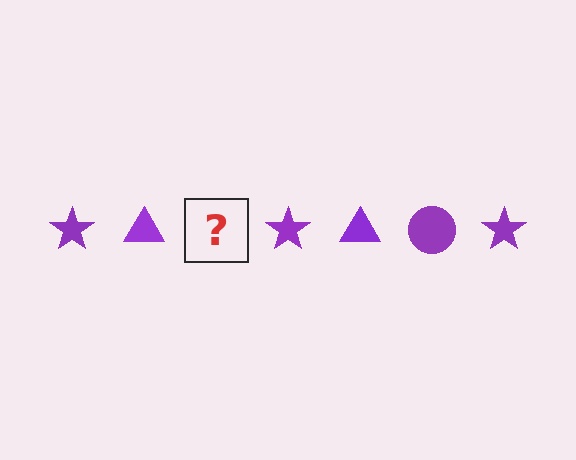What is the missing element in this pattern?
The missing element is a purple circle.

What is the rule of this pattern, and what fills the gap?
The rule is that the pattern cycles through star, triangle, circle shapes in purple. The gap should be filled with a purple circle.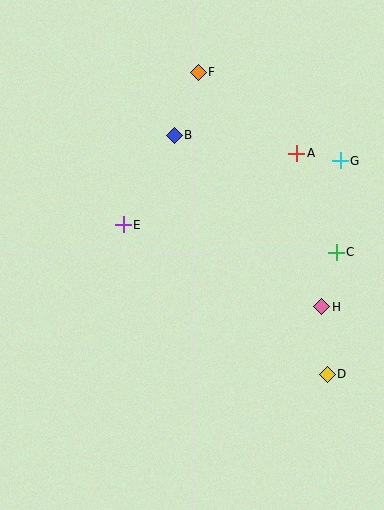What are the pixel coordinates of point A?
Point A is at (297, 153).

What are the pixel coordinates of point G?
Point G is at (340, 161).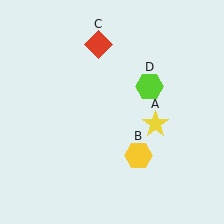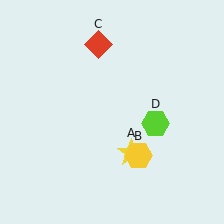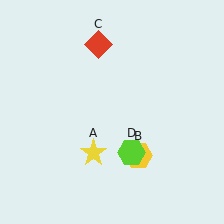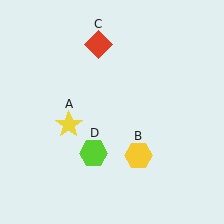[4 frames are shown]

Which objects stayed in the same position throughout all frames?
Yellow hexagon (object B) and red diamond (object C) remained stationary.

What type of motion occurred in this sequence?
The yellow star (object A), lime hexagon (object D) rotated clockwise around the center of the scene.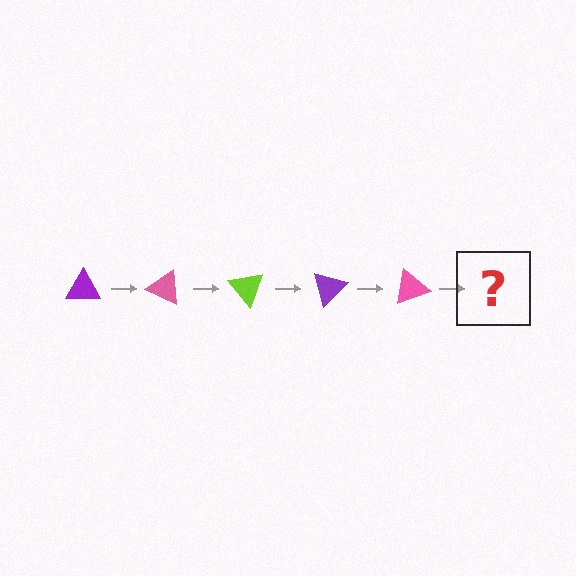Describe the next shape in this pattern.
It should be a lime triangle, rotated 125 degrees from the start.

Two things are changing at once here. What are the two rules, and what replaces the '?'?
The two rules are that it rotates 25 degrees each step and the color cycles through purple, pink, and lime. The '?' should be a lime triangle, rotated 125 degrees from the start.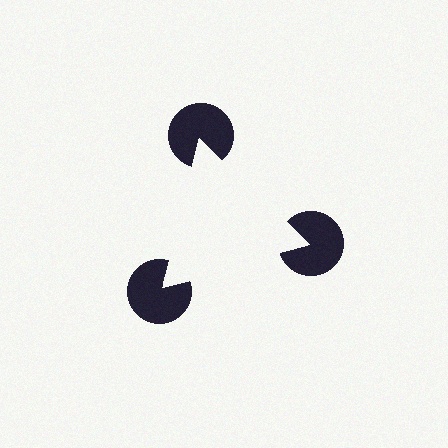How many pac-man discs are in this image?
There are 3 — one at each vertex of the illusory triangle.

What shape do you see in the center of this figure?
An illusory triangle — its edges are inferred from the aligned wedge cuts in the pac-man discs, not physically drawn.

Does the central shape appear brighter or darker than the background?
It typically appears slightly brighter than the background, even though no actual brightness change is drawn.